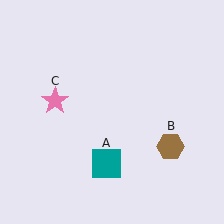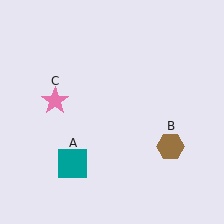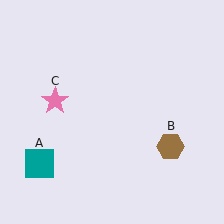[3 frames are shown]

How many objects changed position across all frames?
1 object changed position: teal square (object A).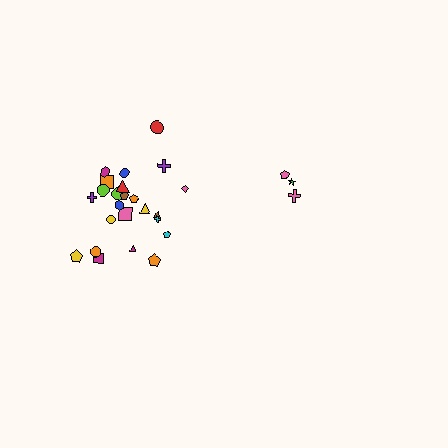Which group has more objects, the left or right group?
The left group.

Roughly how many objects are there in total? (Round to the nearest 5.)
Roughly 30 objects in total.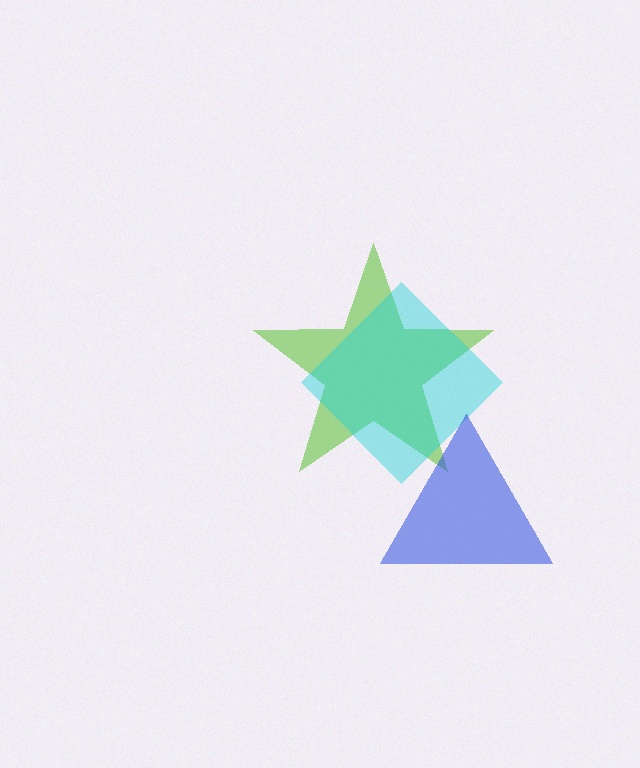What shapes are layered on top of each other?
The layered shapes are: a lime star, a cyan diamond, a blue triangle.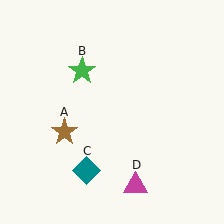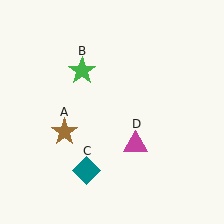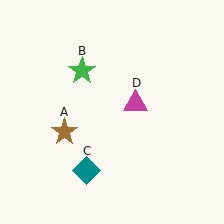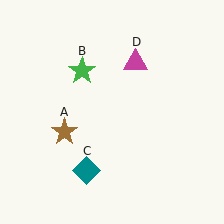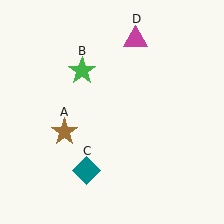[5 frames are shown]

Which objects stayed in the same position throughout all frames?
Brown star (object A) and green star (object B) and teal diamond (object C) remained stationary.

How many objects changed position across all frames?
1 object changed position: magenta triangle (object D).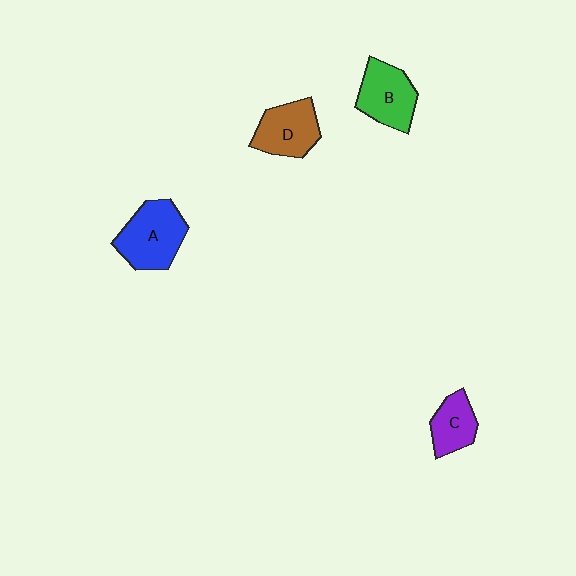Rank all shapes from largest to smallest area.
From largest to smallest: A (blue), B (green), D (brown), C (purple).